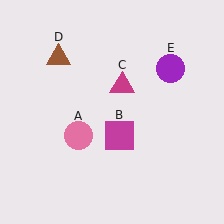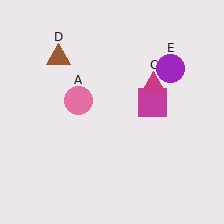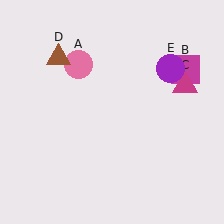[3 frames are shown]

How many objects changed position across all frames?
3 objects changed position: pink circle (object A), magenta square (object B), magenta triangle (object C).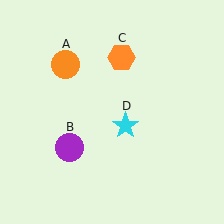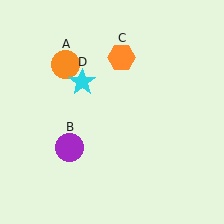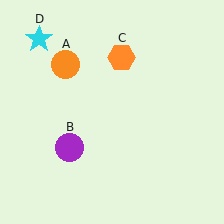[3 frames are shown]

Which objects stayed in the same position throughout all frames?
Orange circle (object A) and purple circle (object B) and orange hexagon (object C) remained stationary.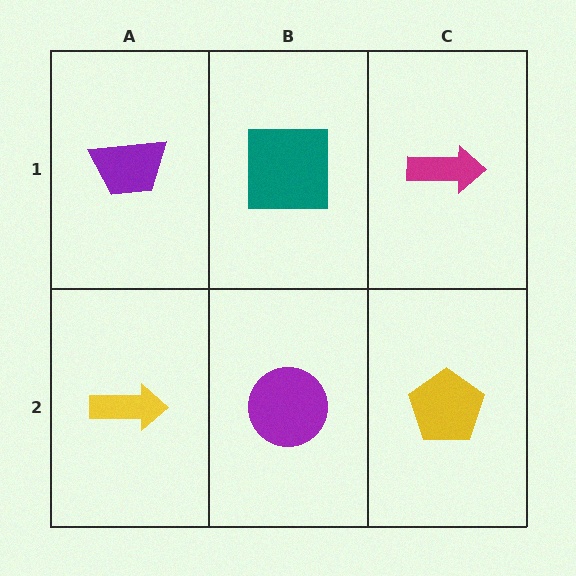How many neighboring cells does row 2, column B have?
3.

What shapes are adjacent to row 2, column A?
A purple trapezoid (row 1, column A), a purple circle (row 2, column B).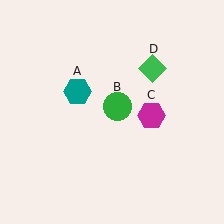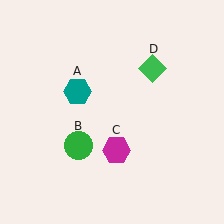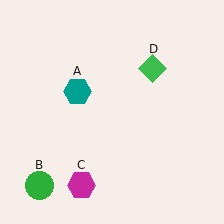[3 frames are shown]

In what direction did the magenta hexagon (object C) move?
The magenta hexagon (object C) moved down and to the left.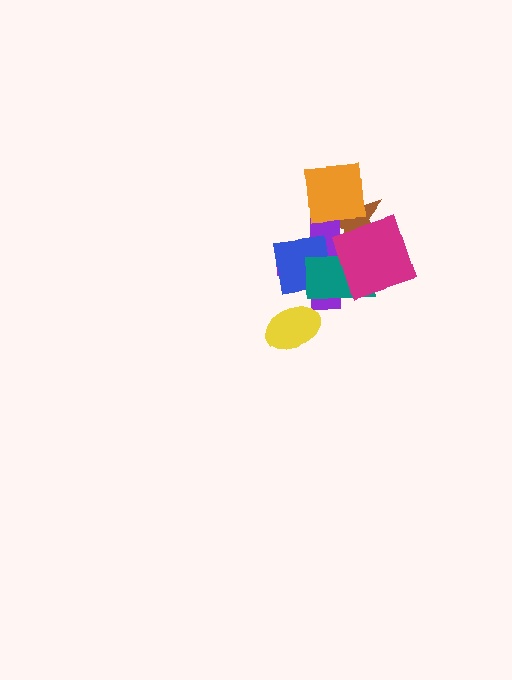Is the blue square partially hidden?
Yes, it is partially covered by another shape.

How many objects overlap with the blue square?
2 objects overlap with the blue square.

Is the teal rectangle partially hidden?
Yes, it is partially covered by another shape.